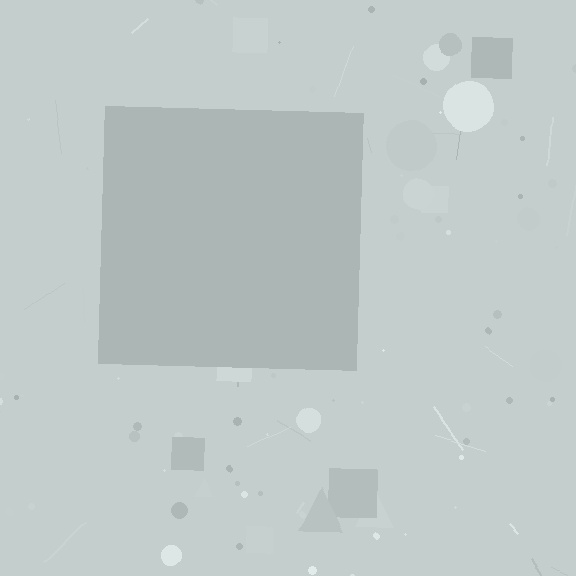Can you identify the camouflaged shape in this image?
The camouflaged shape is a square.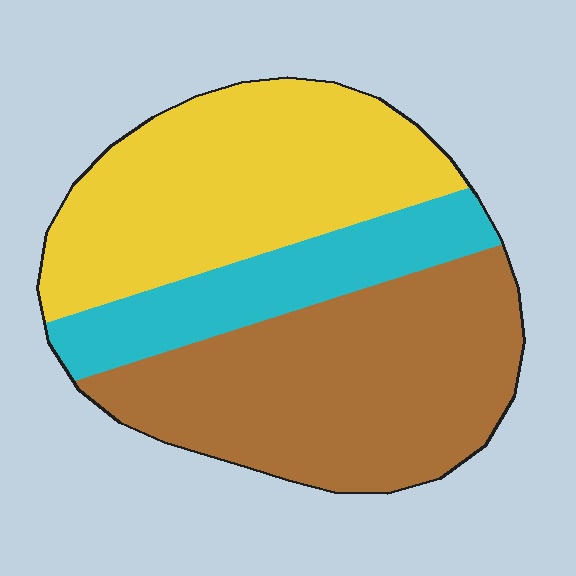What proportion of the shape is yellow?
Yellow covers roughly 40% of the shape.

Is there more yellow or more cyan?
Yellow.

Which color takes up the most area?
Brown, at roughly 45%.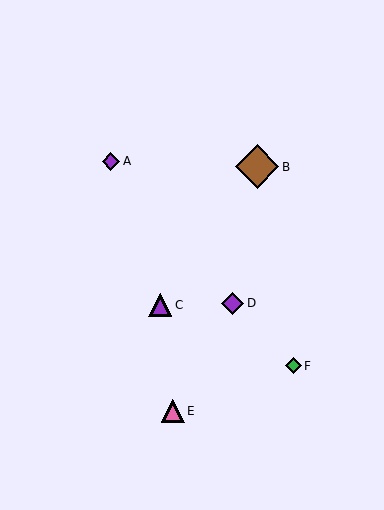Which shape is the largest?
The brown diamond (labeled B) is the largest.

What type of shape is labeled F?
Shape F is a green diamond.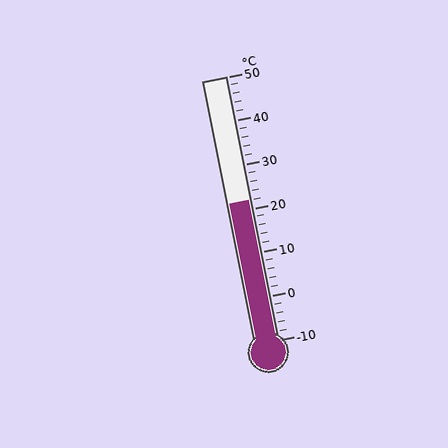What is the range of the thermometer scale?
The thermometer scale ranges from -10°C to 50°C.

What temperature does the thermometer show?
The thermometer shows approximately 22°C.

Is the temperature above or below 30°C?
The temperature is below 30°C.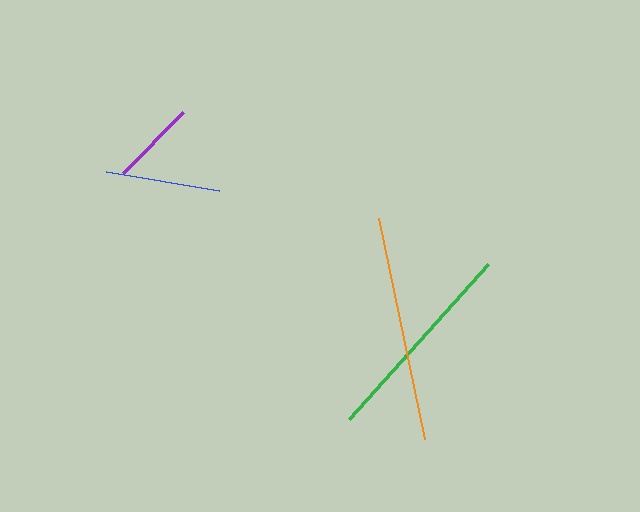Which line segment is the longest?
The orange line is the longest at approximately 226 pixels.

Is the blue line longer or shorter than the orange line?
The orange line is longer than the blue line.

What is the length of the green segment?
The green segment is approximately 209 pixels long.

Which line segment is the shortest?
The purple line is the shortest at approximately 86 pixels.